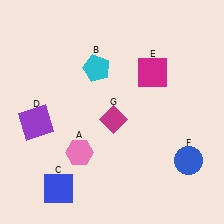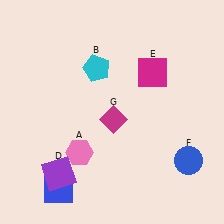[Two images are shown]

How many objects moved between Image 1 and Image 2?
1 object moved between the two images.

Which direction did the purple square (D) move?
The purple square (D) moved down.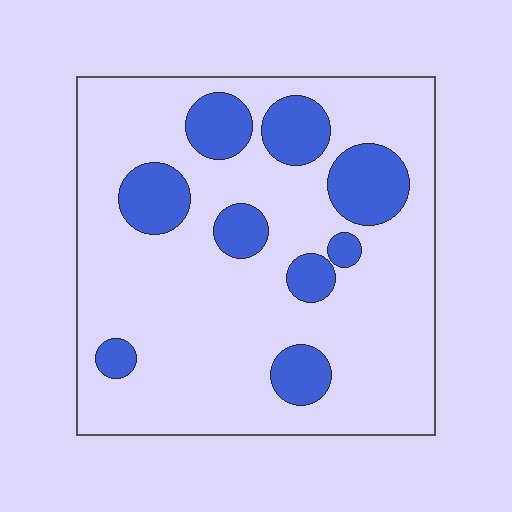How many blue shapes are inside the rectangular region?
9.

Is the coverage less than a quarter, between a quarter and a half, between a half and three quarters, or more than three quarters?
Less than a quarter.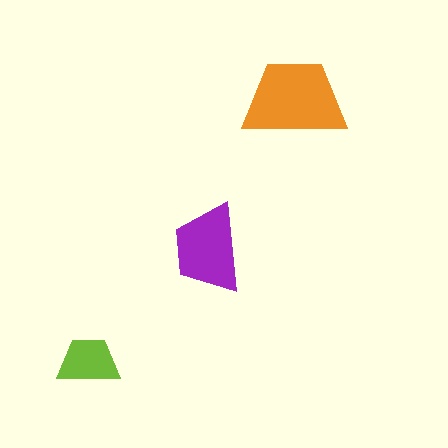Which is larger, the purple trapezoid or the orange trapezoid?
The orange one.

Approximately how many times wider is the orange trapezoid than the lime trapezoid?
About 1.5 times wider.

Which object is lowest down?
The lime trapezoid is bottommost.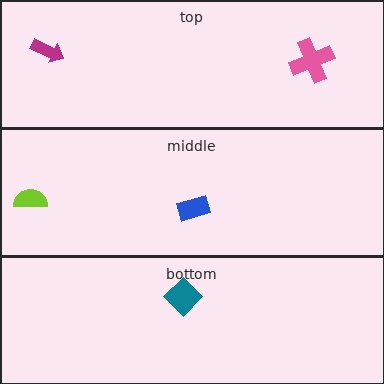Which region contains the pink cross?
The top region.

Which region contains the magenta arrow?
The top region.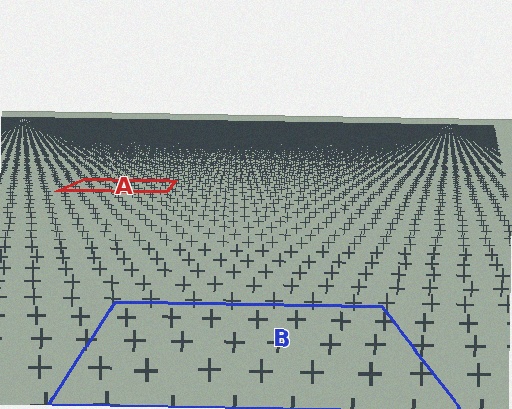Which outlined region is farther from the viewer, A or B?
Region A is farther from the viewer — the texture elements inside it appear smaller and more densely packed.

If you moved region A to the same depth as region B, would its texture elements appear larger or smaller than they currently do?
They would appear larger. At a closer depth, the same texture elements are projected at a bigger on-screen size.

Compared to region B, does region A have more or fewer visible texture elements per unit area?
Region A has more texture elements per unit area — they are packed more densely because it is farther away.